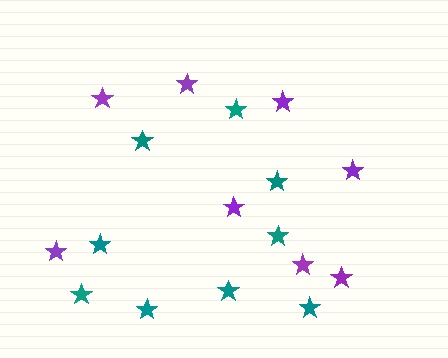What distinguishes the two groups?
There are 2 groups: one group of teal stars (9) and one group of purple stars (8).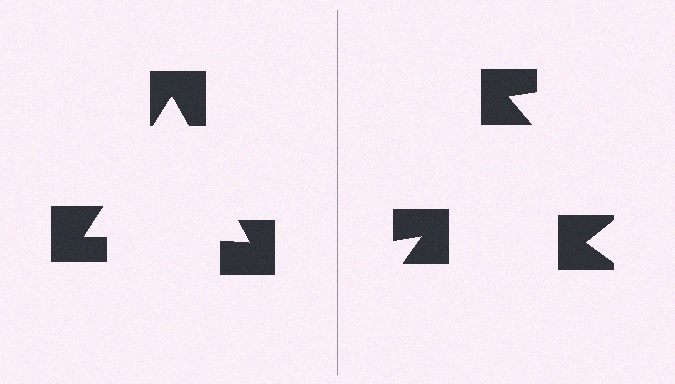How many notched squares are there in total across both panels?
6 — 3 on each side.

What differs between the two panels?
The notched squares are positioned identically on both sides; only the wedge orientations differ. On the left they align to a triangle; on the right they are misaligned.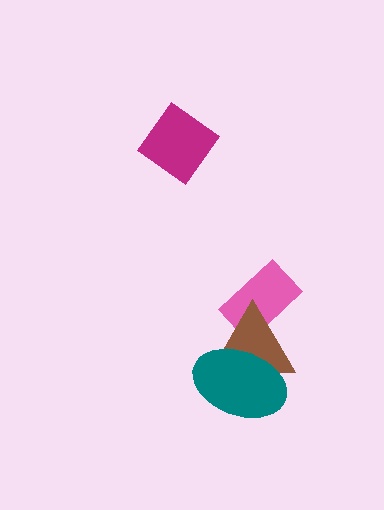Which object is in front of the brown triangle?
The teal ellipse is in front of the brown triangle.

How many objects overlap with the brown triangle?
2 objects overlap with the brown triangle.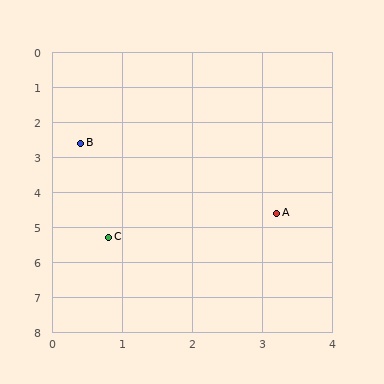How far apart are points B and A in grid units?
Points B and A are about 3.4 grid units apart.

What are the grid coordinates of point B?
Point B is at approximately (0.4, 2.6).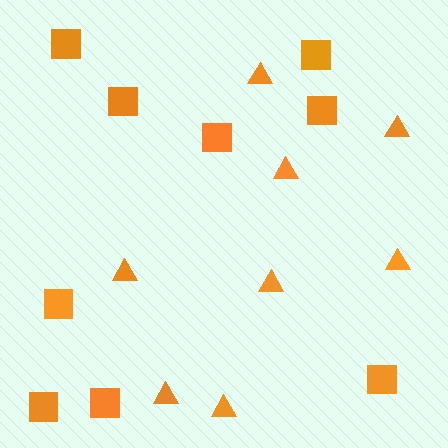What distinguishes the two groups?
There are 2 groups: one group of triangles (8) and one group of squares (9).